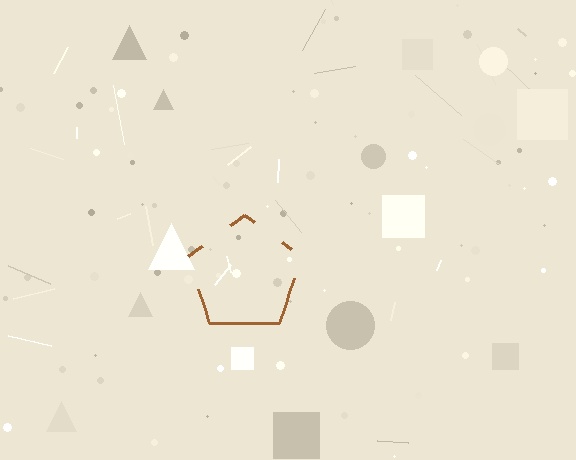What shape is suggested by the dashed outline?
The dashed outline suggests a pentagon.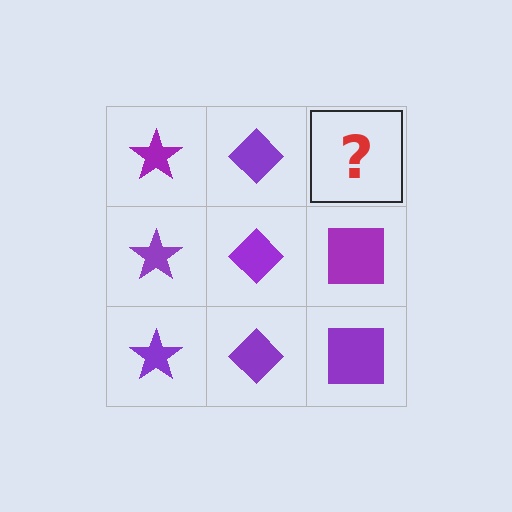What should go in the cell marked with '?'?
The missing cell should contain a purple square.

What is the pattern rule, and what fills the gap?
The rule is that each column has a consistent shape. The gap should be filled with a purple square.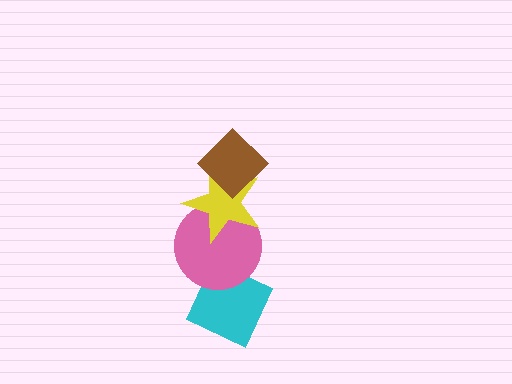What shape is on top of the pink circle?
The yellow star is on top of the pink circle.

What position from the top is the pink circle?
The pink circle is 3rd from the top.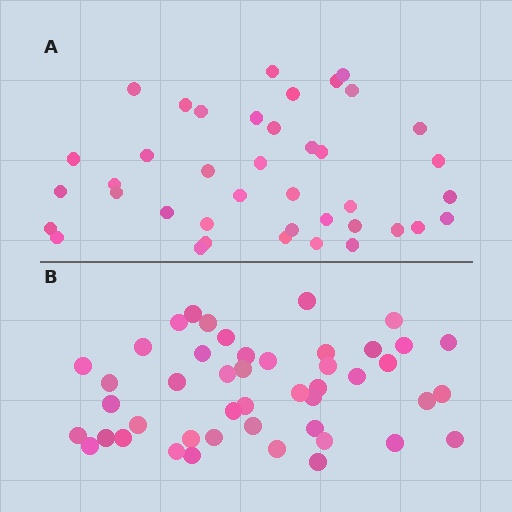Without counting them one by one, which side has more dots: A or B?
Region B (the bottom region) has more dots.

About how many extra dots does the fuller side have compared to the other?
Region B has about 6 more dots than region A.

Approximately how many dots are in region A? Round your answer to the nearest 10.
About 40 dots.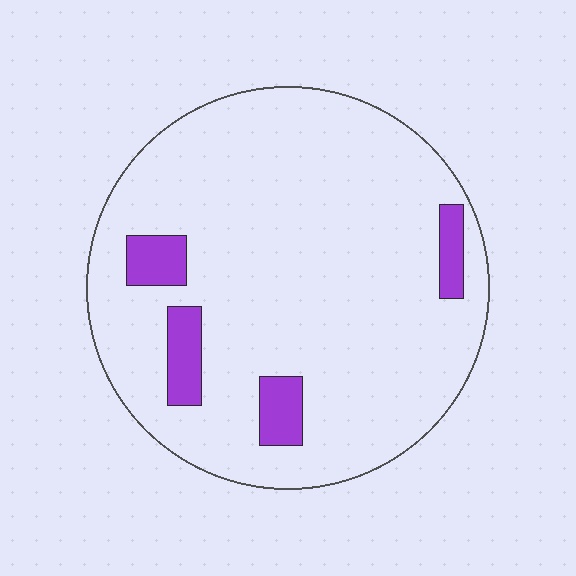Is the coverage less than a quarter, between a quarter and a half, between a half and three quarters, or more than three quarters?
Less than a quarter.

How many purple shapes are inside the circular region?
4.